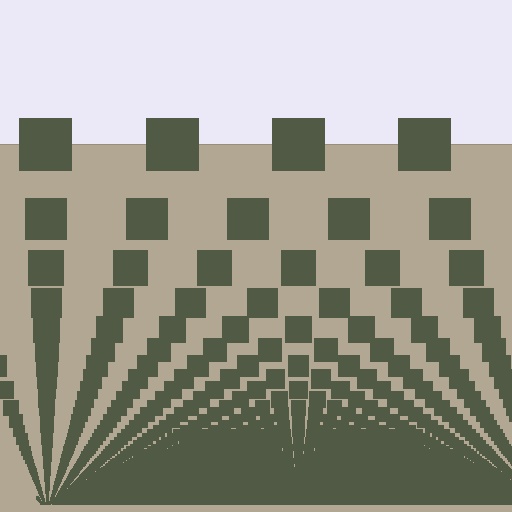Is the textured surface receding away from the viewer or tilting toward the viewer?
The surface appears to tilt toward the viewer. Texture elements get larger and sparser toward the top.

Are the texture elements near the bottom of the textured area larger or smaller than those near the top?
Smaller. The gradient is inverted — elements near the bottom are smaller and denser.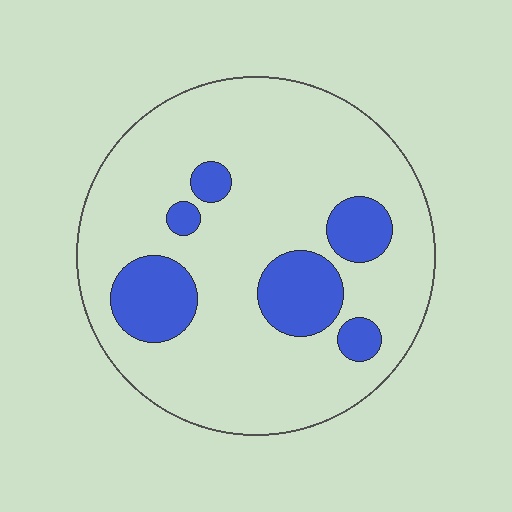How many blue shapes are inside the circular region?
6.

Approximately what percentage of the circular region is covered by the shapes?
Approximately 20%.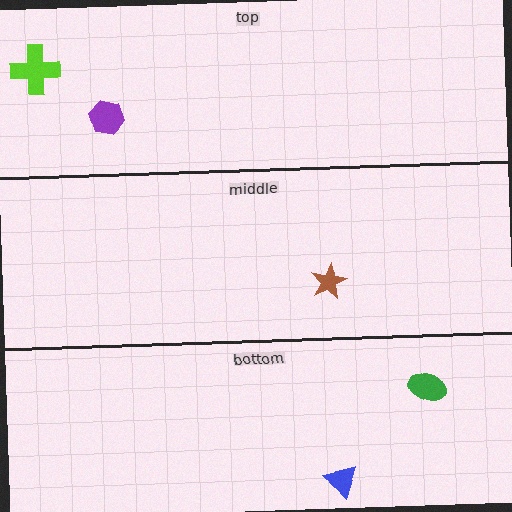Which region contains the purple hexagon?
The top region.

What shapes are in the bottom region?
The green ellipse, the blue triangle.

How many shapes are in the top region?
2.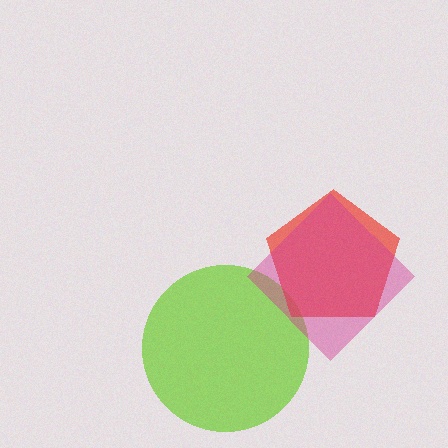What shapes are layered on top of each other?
The layered shapes are: a lime circle, a red pentagon, a magenta diamond.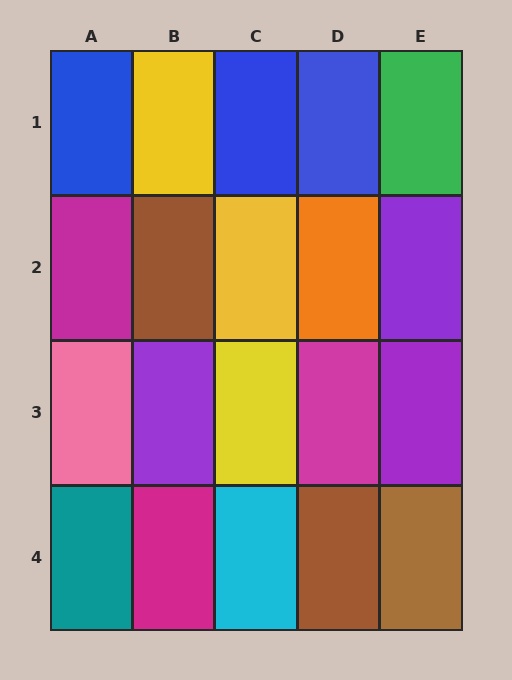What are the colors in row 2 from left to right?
Magenta, brown, yellow, orange, purple.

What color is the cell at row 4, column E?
Brown.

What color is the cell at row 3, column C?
Yellow.